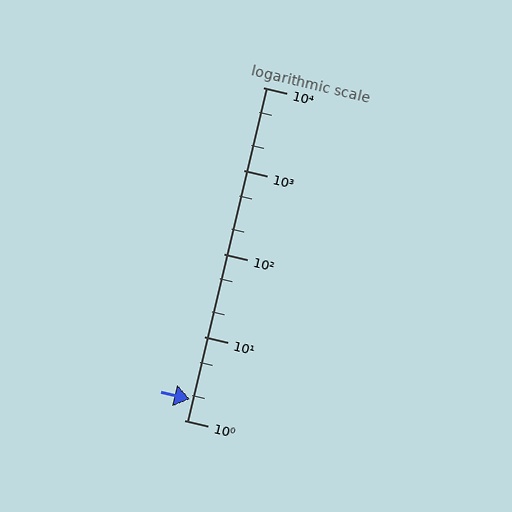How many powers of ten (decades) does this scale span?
The scale spans 4 decades, from 1 to 10000.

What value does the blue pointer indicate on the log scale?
The pointer indicates approximately 1.8.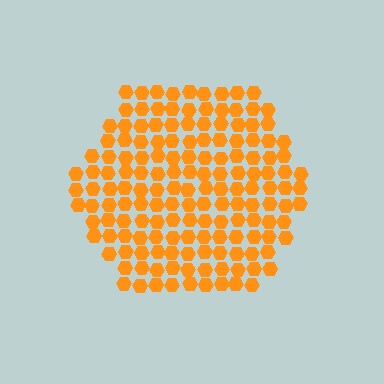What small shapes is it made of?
It is made of small hexagons.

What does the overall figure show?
The overall figure shows a hexagon.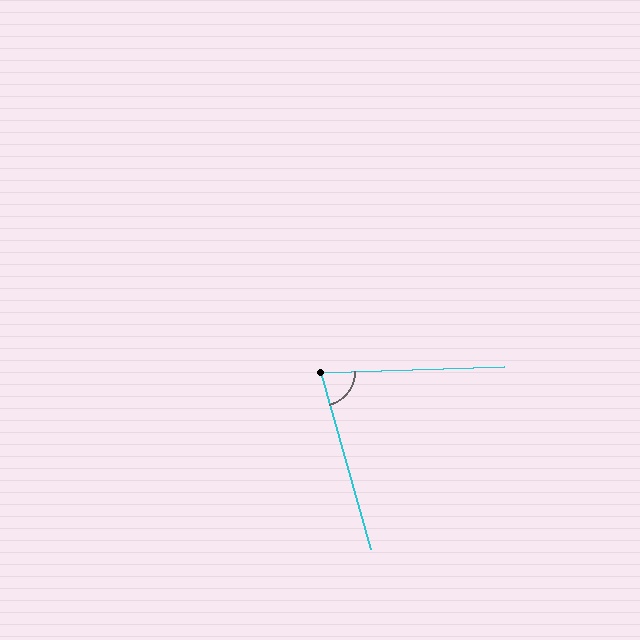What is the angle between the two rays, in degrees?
Approximately 76 degrees.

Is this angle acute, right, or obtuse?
It is acute.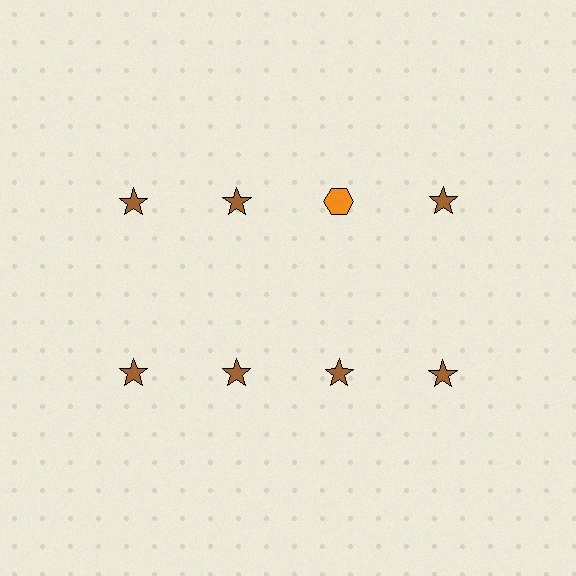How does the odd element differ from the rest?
It differs in both color (orange instead of brown) and shape (hexagon instead of star).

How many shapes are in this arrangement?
There are 8 shapes arranged in a grid pattern.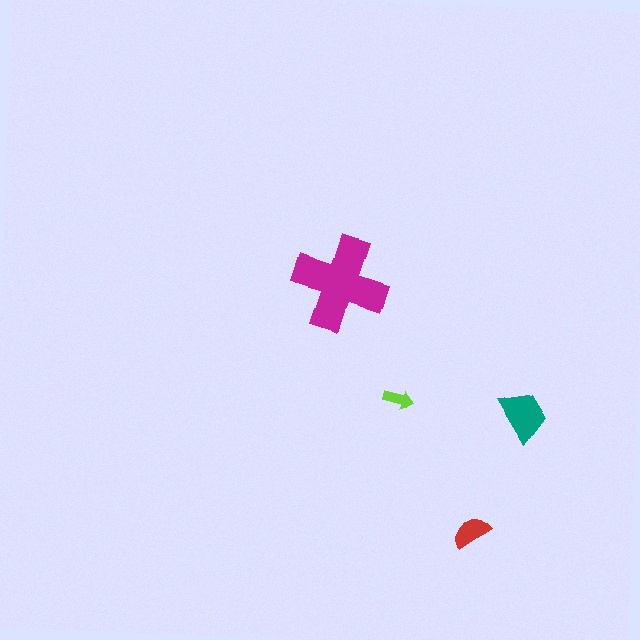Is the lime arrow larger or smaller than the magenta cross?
Smaller.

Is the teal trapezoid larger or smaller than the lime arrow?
Larger.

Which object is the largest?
The magenta cross.